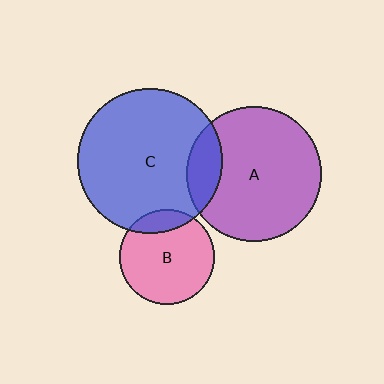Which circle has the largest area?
Circle C (blue).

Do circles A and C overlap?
Yes.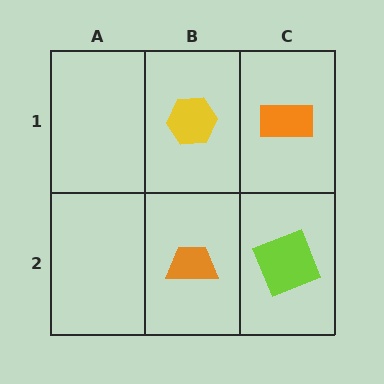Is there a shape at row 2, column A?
No, that cell is empty.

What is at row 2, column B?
An orange trapezoid.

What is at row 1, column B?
A yellow hexagon.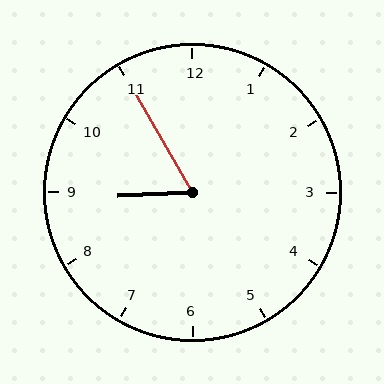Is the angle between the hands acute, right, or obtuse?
It is acute.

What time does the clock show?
8:55.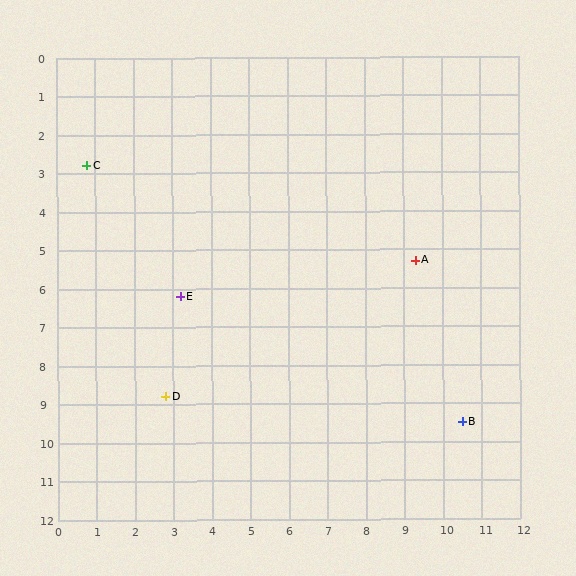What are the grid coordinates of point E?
Point E is at approximately (3.2, 6.2).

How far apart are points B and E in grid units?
Points B and E are about 8.0 grid units apart.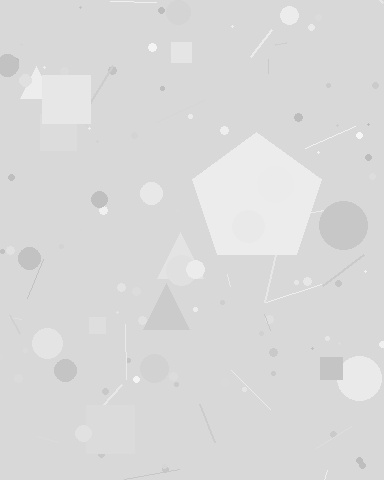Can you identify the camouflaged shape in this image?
The camouflaged shape is a pentagon.